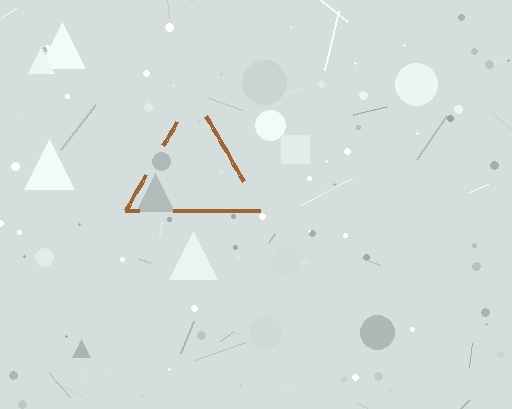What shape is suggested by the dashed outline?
The dashed outline suggests a triangle.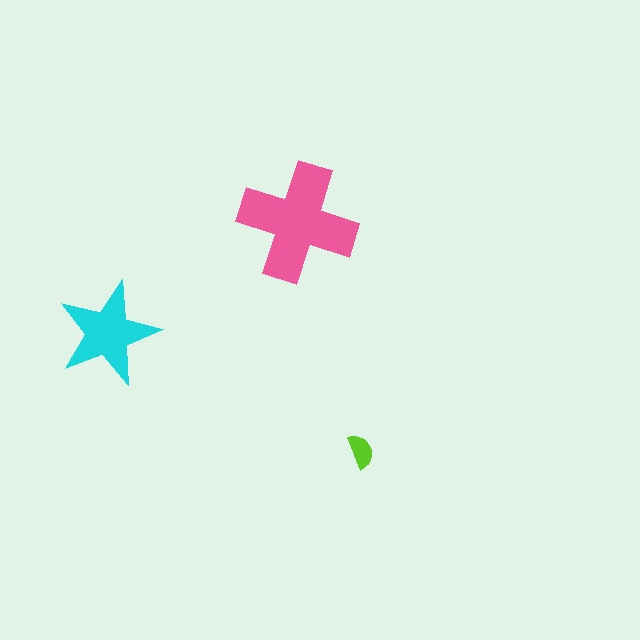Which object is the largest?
The pink cross.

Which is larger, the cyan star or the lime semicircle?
The cyan star.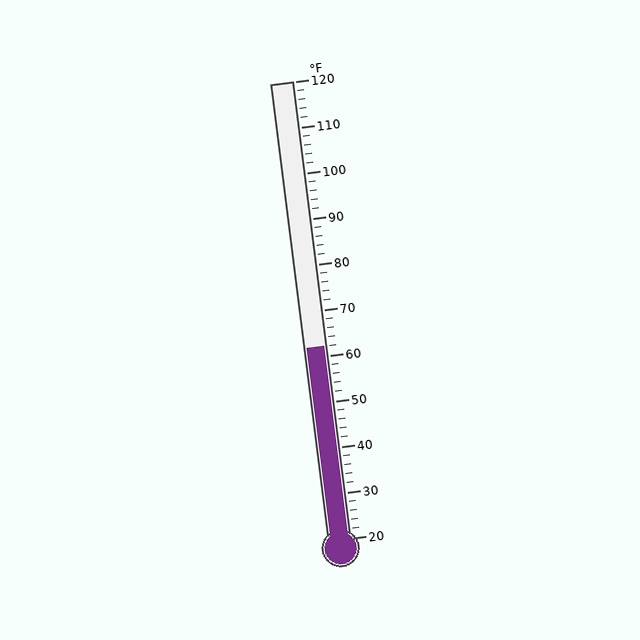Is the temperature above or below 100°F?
The temperature is below 100°F.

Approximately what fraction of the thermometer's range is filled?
The thermometer is filled to approximately 40% of its range.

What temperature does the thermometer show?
The thermometer shows approximately 62°F.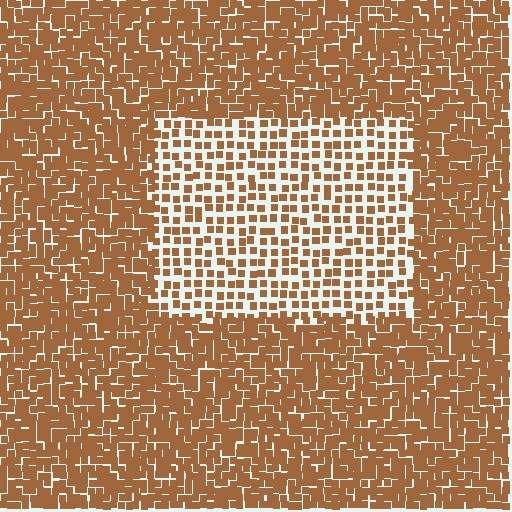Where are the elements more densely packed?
The elements are more densely packed outside the rectangle boundary.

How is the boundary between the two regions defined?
The boundary is defined by a change in element density (approximately 2.1x ratio). All elements are the same color, size, and shape.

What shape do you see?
I see a rectangle.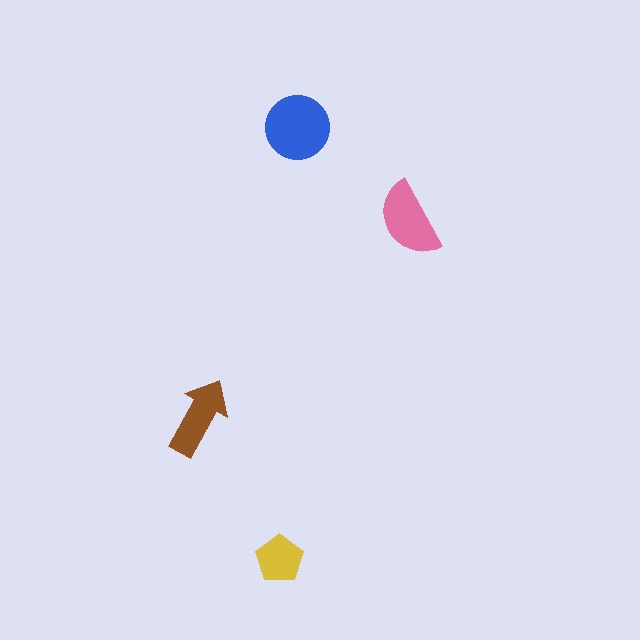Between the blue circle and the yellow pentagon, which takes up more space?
The blue circle.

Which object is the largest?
The blue circle.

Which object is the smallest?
The yellow pentagon.